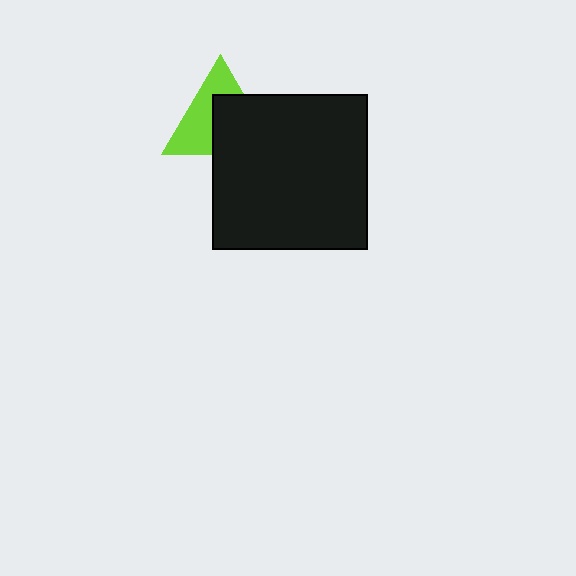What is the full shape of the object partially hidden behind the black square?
The partially hidden object is a lime triangle.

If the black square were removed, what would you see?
You would see the complete lime triangle.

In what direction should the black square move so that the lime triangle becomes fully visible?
The black square should move toward the lower-right. That is the shortest direction to clear the overlap and leave the lime triangle fully visible.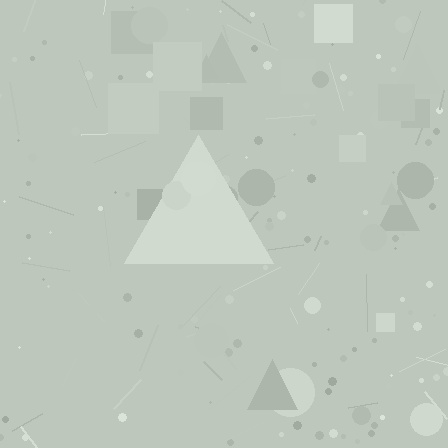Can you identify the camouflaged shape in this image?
The camouflaged shape is a triangle.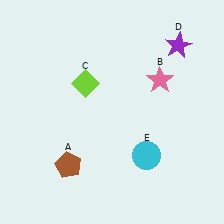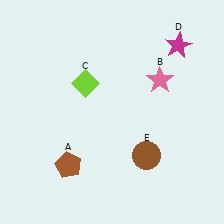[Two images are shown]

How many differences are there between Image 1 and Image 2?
There are 2 differences between the two images.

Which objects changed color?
D changed from purple to magenta. E changed from cyan to brown.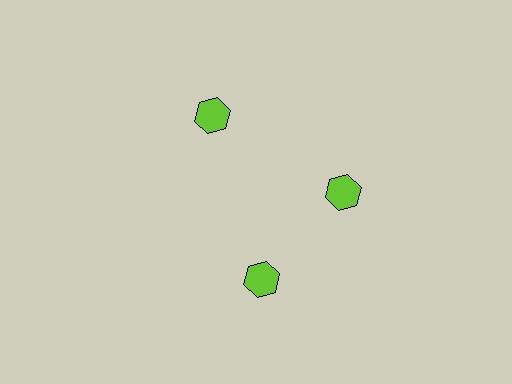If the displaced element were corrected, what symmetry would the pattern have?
It would have 3-fold rotational symmetry — the pattern would map onto itself every 120 degrees.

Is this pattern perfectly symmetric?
No. The 3 lime hexagons are arranged in a ring, but one element near the 7 o'clock position is rotated out of alignment along the ring, breaking the 3-fold rotational symmetry.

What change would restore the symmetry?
The symmetry would be restored by rotating it back into even spacing with its neighbors so that all 3 hexagons sit at equal angles and equal distance from the center.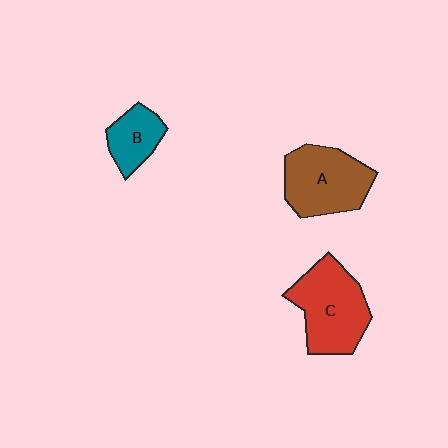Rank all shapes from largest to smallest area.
From largest to smallest: C (red), A (brown), B (teal).